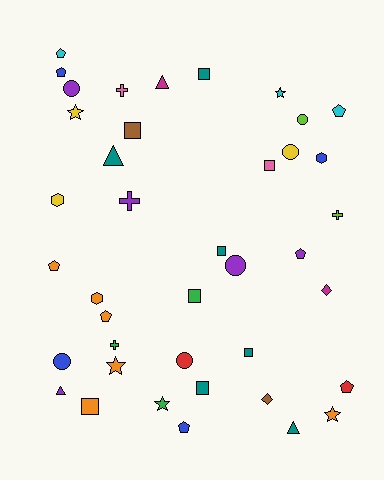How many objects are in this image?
There are 40 objects.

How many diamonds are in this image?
There are 2 diamonds.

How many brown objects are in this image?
There are 2 brown objects.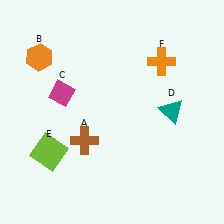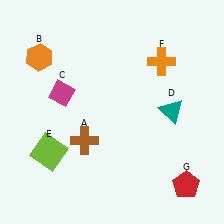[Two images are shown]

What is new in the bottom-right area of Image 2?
A red pentagon (G) was added in the bottom-right area of Image 2.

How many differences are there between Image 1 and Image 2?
There is 1 difference between the two images.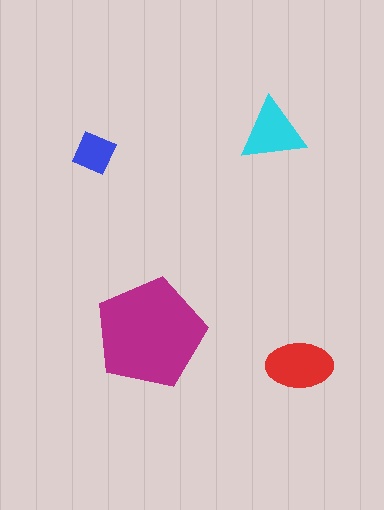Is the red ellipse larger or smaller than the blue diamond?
Larger.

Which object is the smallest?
The blue diamond.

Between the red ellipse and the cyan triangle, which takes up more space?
The red ellipse.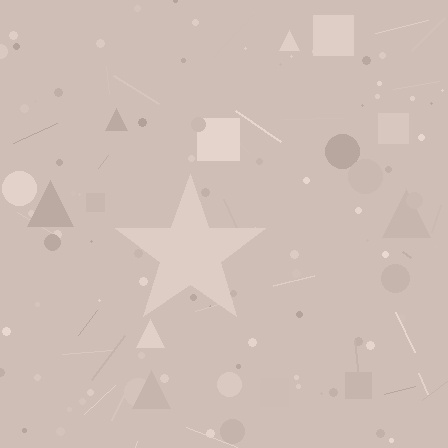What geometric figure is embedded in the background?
A star is embedded in the background.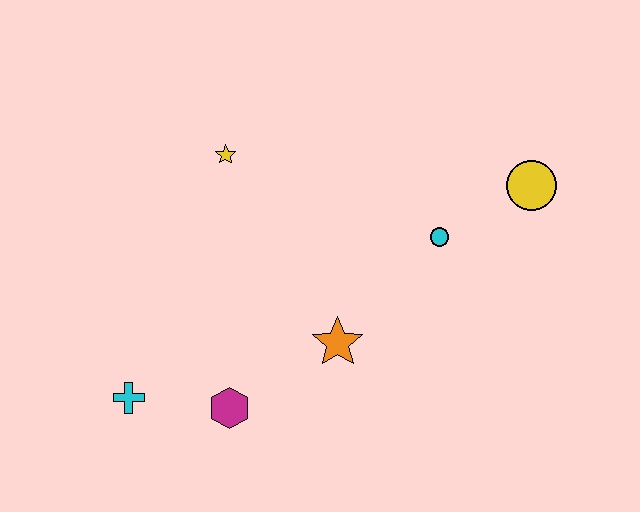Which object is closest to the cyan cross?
The magenta hexagon is closest to the cyan cross.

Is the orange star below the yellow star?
Yes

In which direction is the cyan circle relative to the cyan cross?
The cyan circle is to the right of the cyan cross.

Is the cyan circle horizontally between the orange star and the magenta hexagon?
No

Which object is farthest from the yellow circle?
The cyan cross is farthest from the yellow circle.